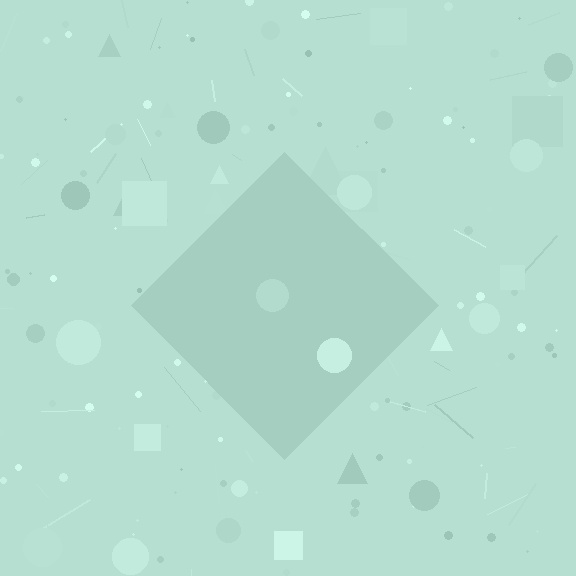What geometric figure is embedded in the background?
A diamond is embedded in the background.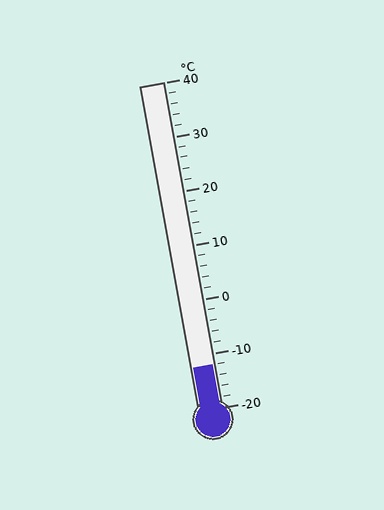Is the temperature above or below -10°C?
The temperature is below -10°C.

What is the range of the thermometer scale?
The thermometer scale ranges from -20°C to 40°C.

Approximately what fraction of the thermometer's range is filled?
The thermometer is filled to approximately 15% of its range.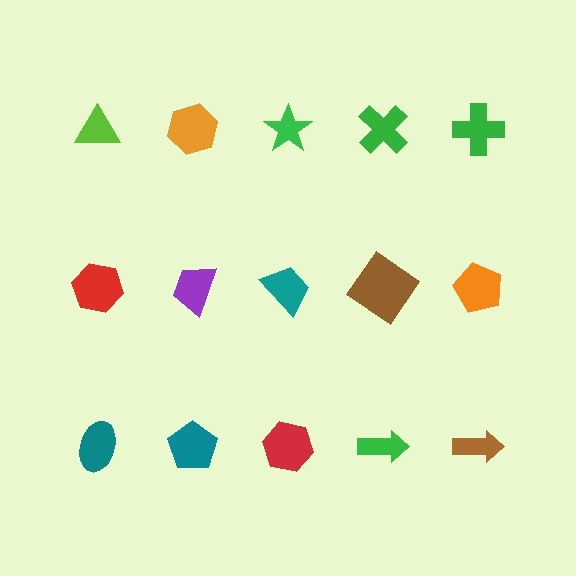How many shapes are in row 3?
5 shapes.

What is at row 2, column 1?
A red hexagon.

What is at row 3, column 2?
A teal pentagon.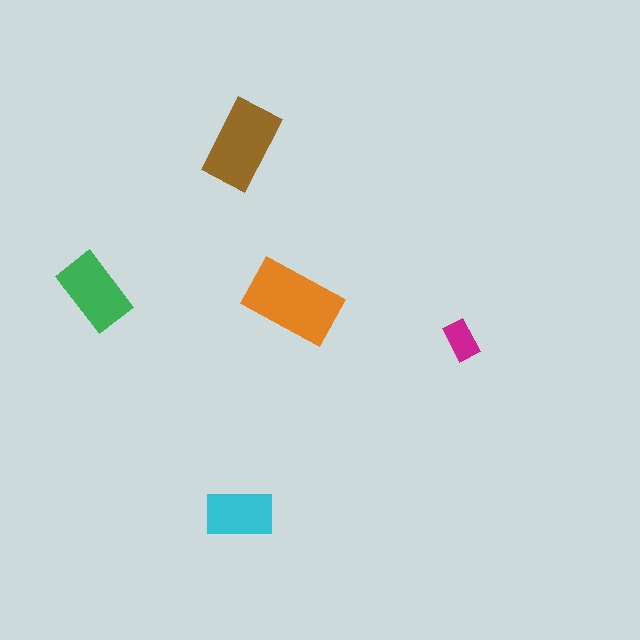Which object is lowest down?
The cyan rectangle is bottommost.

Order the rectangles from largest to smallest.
the orange one, the brown one, the green one, the cyan one, the magenta one.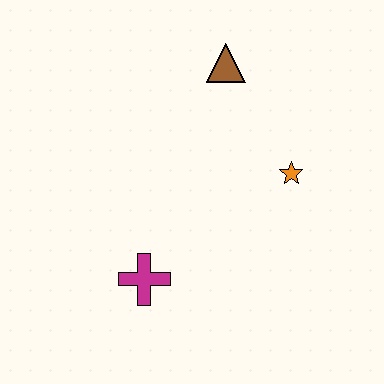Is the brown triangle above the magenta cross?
Yes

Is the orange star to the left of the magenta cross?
No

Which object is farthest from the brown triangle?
The magenta cross is farthest from the brown triangle.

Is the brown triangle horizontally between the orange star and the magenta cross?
Yes